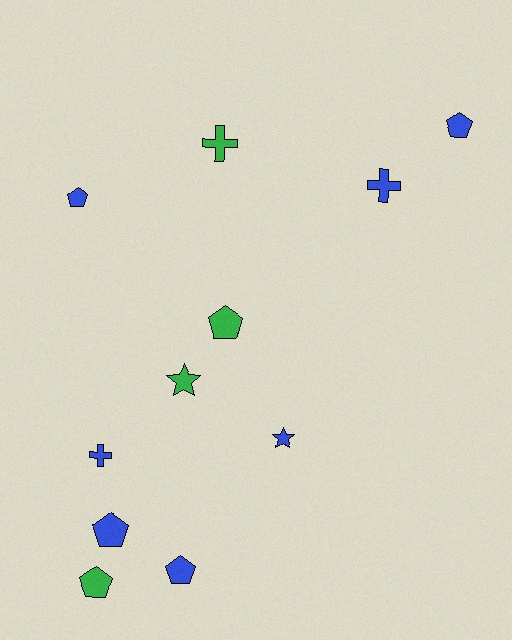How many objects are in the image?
There are 11 objects.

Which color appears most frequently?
Blue, with 7 objects.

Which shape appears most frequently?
Pentagon, with 6 objects.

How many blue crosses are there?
There are 2 blue crosses.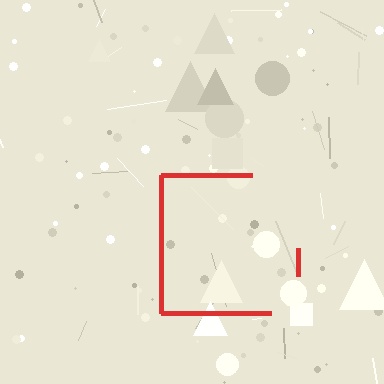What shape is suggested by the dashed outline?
The dashed outline suggests a square.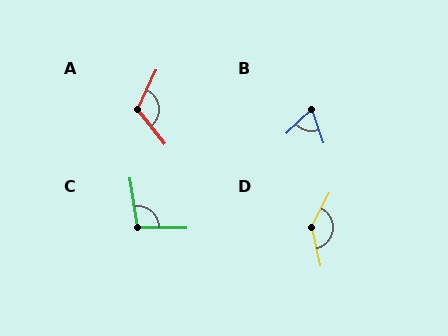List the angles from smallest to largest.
B (65°), C (98°), A (117°), D (139°).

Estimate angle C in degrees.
Approximately 98 degrees.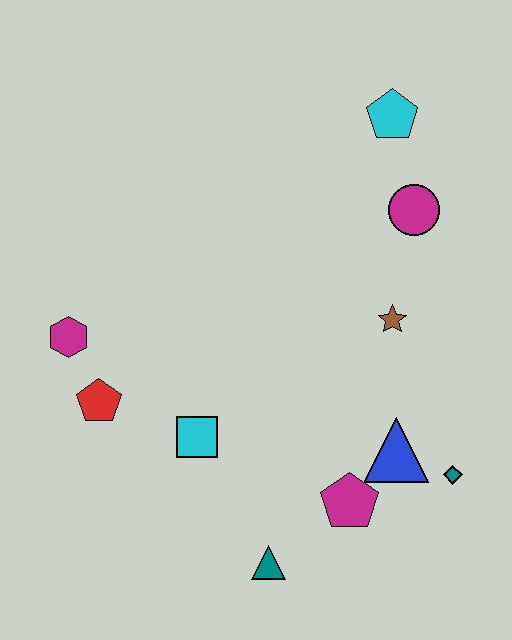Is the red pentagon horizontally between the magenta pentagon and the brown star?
No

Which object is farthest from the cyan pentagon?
The teal triangle is farthest from the cyan pentagon.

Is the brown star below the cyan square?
No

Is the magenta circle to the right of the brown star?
Yes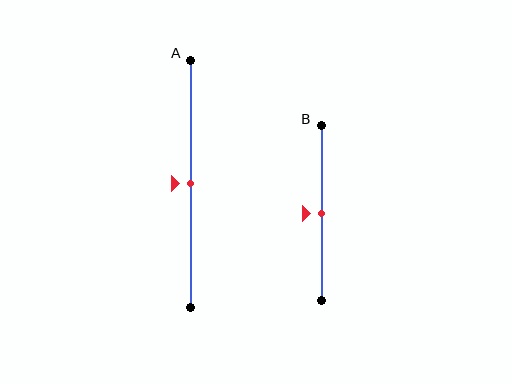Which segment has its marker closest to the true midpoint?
Segment A has its marker closest to the true midpoint.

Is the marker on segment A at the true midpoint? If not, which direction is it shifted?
Yes, the marker on segment A is at the true midpoint.